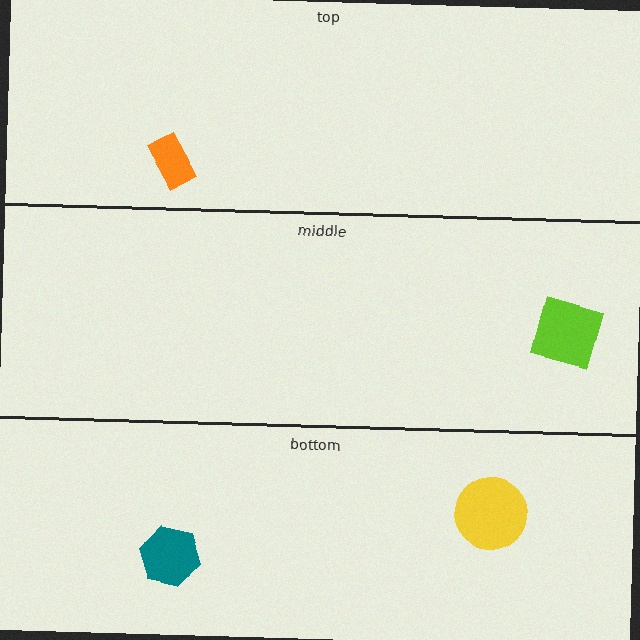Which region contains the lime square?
The middle region.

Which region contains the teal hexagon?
The bottom region.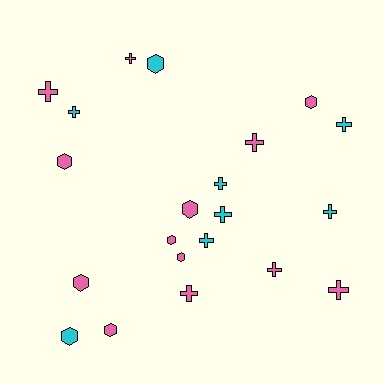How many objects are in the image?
There are 21 objects.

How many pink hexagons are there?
There are 7 pink hexagons.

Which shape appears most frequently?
Cross, with 12 objects.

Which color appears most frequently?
Pink, with 13 objects.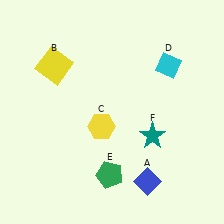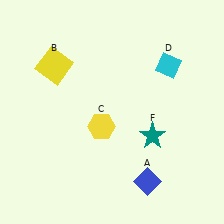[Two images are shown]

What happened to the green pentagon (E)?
The green pentagon (E) was removed in Image 2. It was in the bottom-left area of Image 1.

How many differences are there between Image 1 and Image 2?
There is 1 difference between the two images.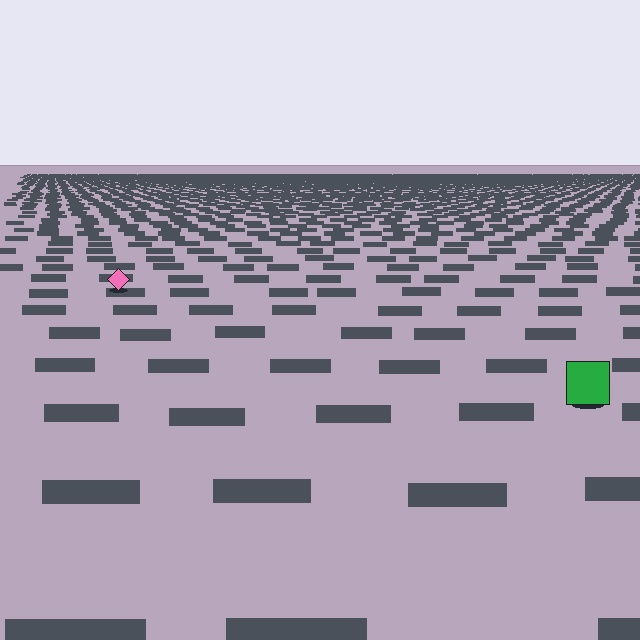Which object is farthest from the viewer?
The pink diamond is farthest from the viewer. It appears smaller and the ground texture around it is denser.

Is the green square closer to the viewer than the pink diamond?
Yes. The green square is closer — you can tell from the texture gradient: the ground texture is coarser near it.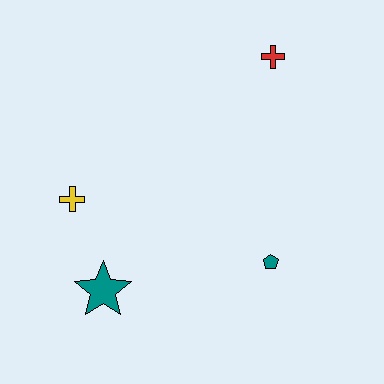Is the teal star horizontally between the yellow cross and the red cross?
Yes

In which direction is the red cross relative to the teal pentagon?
The red cross is above the teal pentagon.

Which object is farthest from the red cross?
The teal star is farthest from the red cross.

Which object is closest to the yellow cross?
The teal star is closest to the yellow cross.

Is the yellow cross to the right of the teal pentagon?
No